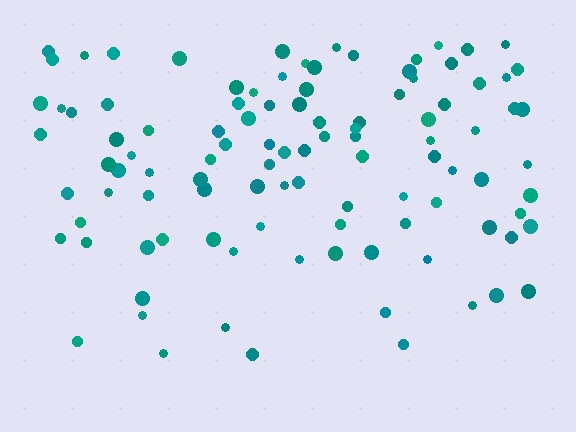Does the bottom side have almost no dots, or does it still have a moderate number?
Still a moderate number, just noticeably fewer than the top.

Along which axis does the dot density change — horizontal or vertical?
Vertical.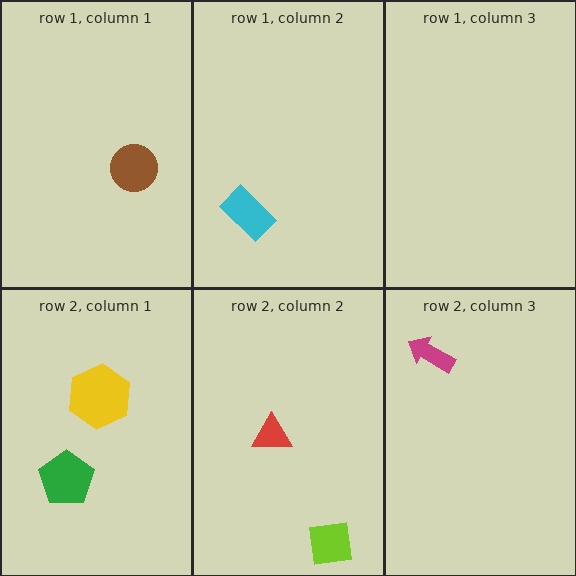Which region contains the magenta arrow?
The row 2, column 3 region.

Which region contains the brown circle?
The row 1, column 1 region.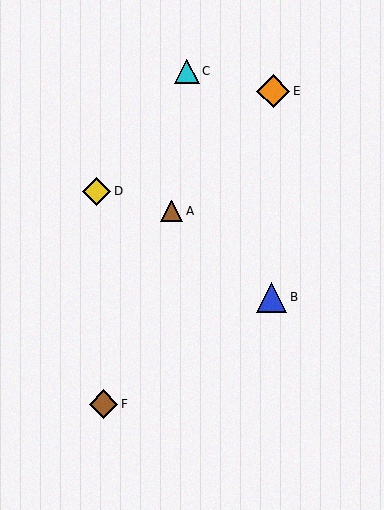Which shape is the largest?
The orange diamond (labeled E) is the largest.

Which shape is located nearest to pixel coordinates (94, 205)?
The yellow diamond (labeled D) at (97, 191) is nearest to that location.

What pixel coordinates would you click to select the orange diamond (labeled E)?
Click at (273, 91) to select the orange diamond E.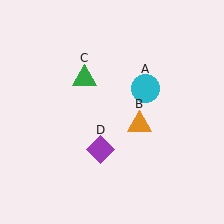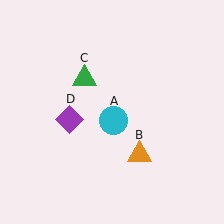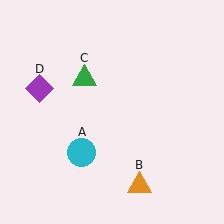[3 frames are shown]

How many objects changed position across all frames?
3 objects changed position: cyan circle (object A), orange triangle (object B), purple diamond (object D).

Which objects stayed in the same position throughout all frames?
Green triangle (object C) remained stationary.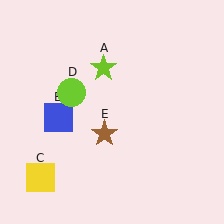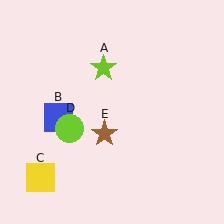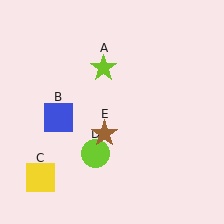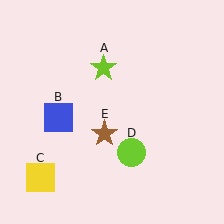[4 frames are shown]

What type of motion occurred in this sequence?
The lime circle (object D) rotated counterclockwise around the center of the scene.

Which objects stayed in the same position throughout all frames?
Lime star (object A) and blue square (object B) and yellow square (object C) and brown star (object E) remained stationary.